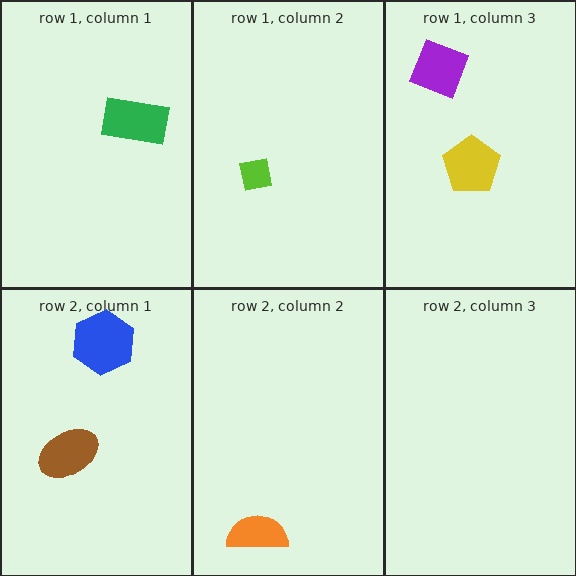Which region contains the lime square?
The row 1, column 2 region.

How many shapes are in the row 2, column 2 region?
1.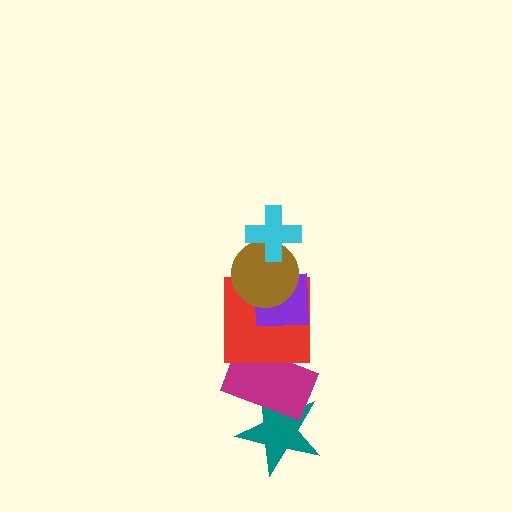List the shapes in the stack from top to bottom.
From top to bottom: the cyan cross, the brown circle, the purple square, the red square, the magenta rectangle, the teal star.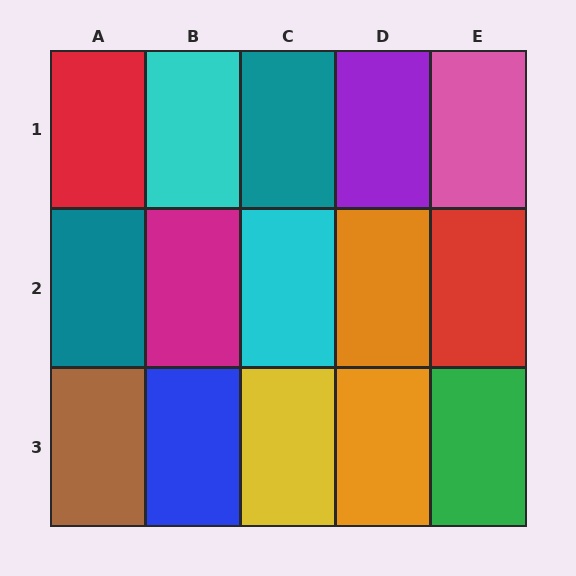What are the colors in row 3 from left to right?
Brown, blue, yellow, orange, green.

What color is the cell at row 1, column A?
Red.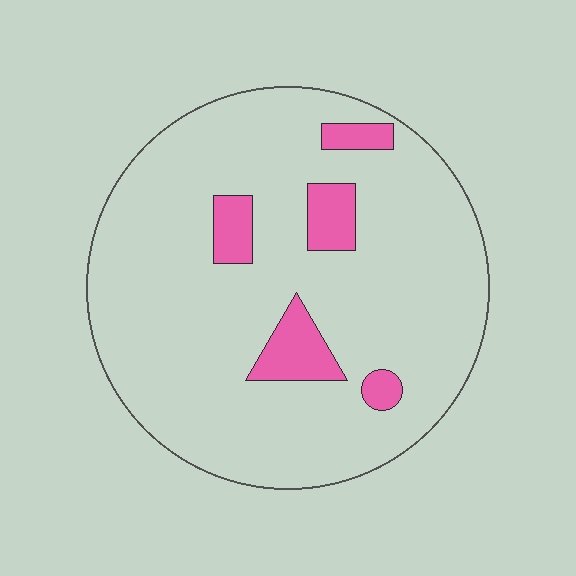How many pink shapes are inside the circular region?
5.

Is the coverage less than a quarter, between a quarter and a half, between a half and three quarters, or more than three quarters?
Less than a quarter.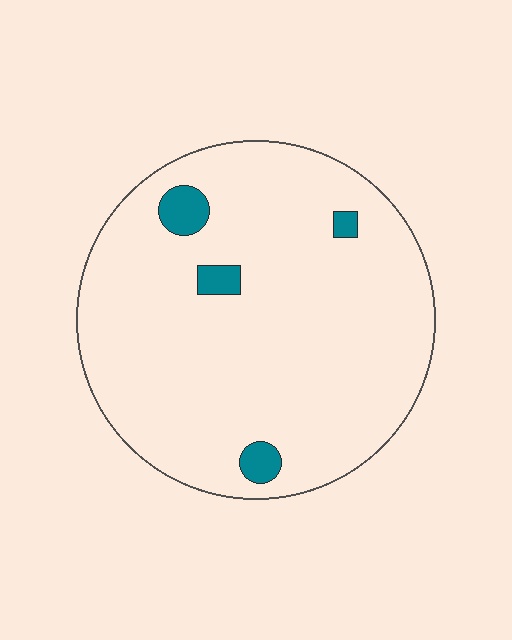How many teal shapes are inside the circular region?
4.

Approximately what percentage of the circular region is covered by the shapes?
Approximately 5%.